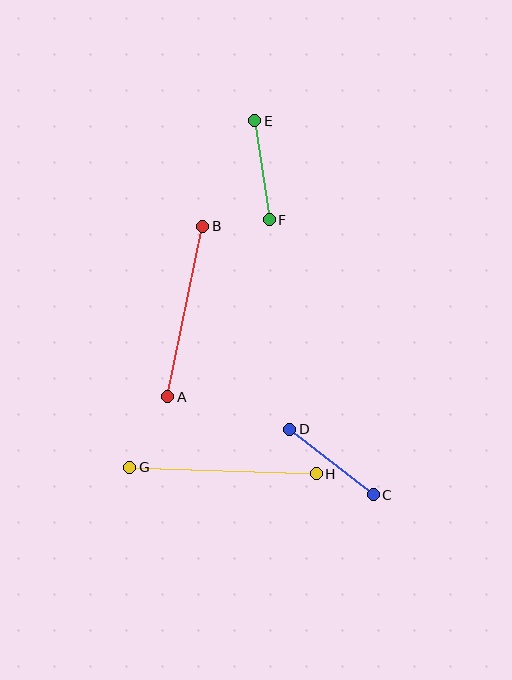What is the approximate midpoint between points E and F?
The midpoint is at approximately (262, 170) pixels.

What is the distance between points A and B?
The distance is approximately 174 pixels.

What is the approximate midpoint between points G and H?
The midpoint is at approximately (223, 470) pixels.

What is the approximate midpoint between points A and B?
The midpoint is at approximately (185, 312) pixels.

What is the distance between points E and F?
The distance is approximately 100 pixels.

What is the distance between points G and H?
The distance is approximately 187 pixels.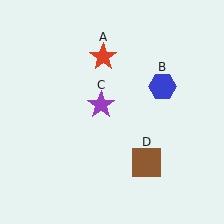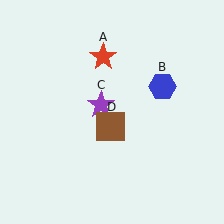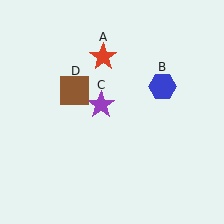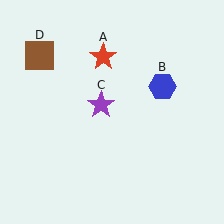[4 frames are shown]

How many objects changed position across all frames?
1 object changed position: brown square (object D).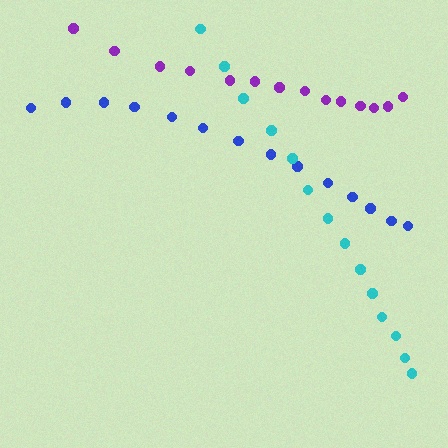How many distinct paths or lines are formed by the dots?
There are 3 distinct paths.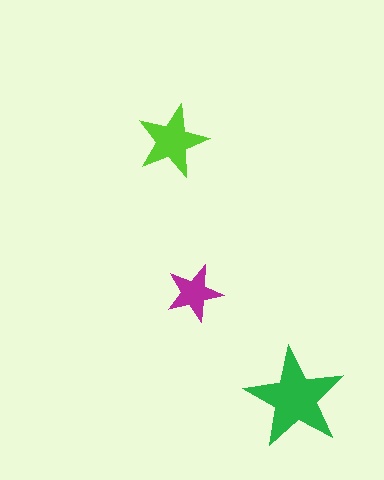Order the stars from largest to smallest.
the green one, the lime one, the magenta one.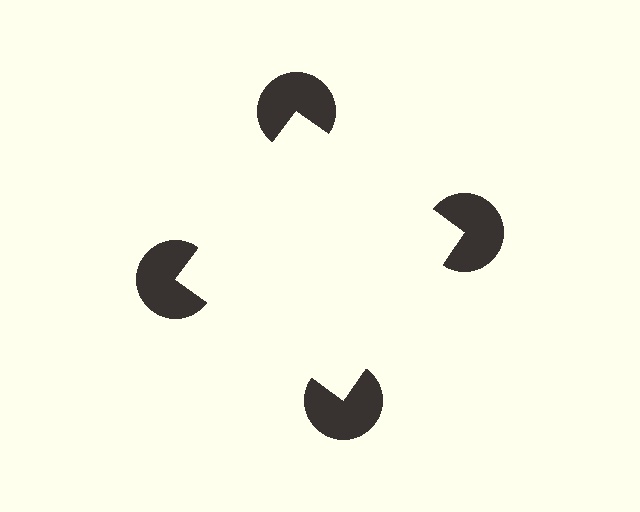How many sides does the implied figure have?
4 sides.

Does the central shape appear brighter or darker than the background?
It typically appears slightly brighter than the background, even though no actual brightness change is drawn.